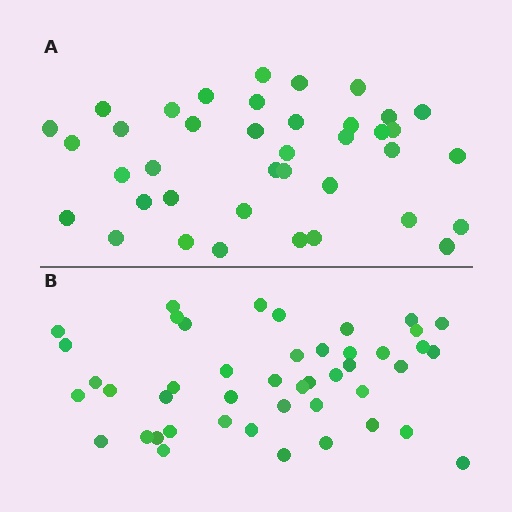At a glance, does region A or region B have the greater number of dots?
Region B (the bottom region) has more dots.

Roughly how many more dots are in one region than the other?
Region B has about 6 more dots than region A.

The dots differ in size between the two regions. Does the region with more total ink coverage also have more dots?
No. Region A has more total ink coverage because its dots are larger, but region B actually contains more individual dots. Total area can be misleading — the number of items is what matters here.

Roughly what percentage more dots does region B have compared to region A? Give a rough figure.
About 15% more.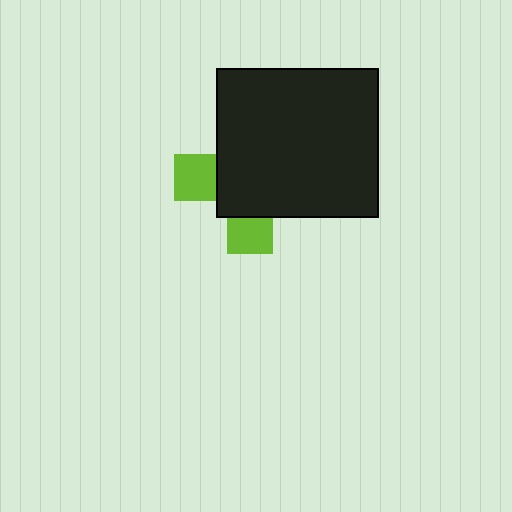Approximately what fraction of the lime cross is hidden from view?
Roughly 70% of the lime cross is hidden behind the black rectangle.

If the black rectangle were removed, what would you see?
You would see the complete lime cross.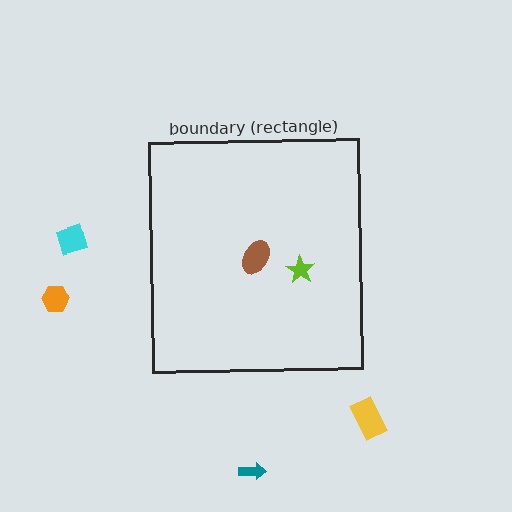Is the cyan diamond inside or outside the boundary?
Outside.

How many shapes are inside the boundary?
2 inside, 4 outside.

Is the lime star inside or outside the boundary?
Inside.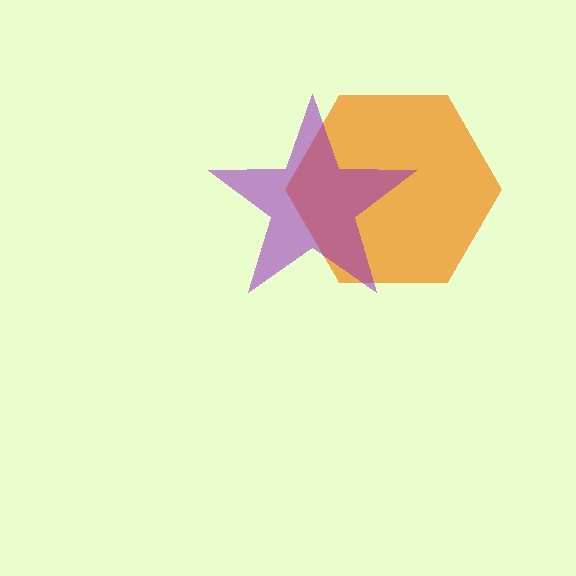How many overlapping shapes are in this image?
There are 2 overlapping shapes in the image.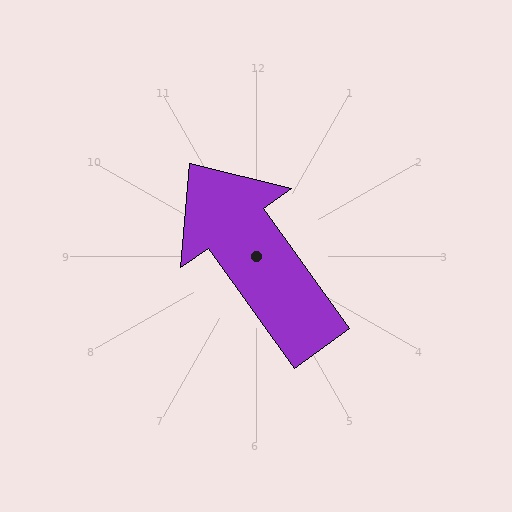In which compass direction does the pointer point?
Northwest.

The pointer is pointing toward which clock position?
Roughly 11 o'clock.